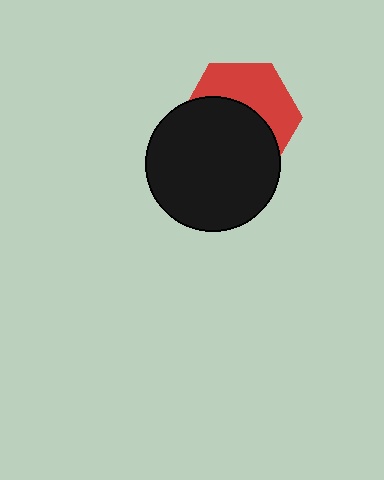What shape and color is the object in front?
The object in front is a black circle.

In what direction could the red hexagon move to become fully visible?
The red hexagon could move up. That would shift it out from behind the black circle entirely.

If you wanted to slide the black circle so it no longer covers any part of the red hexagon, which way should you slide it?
Slide it down — that is the most direct way to separate the two shapes.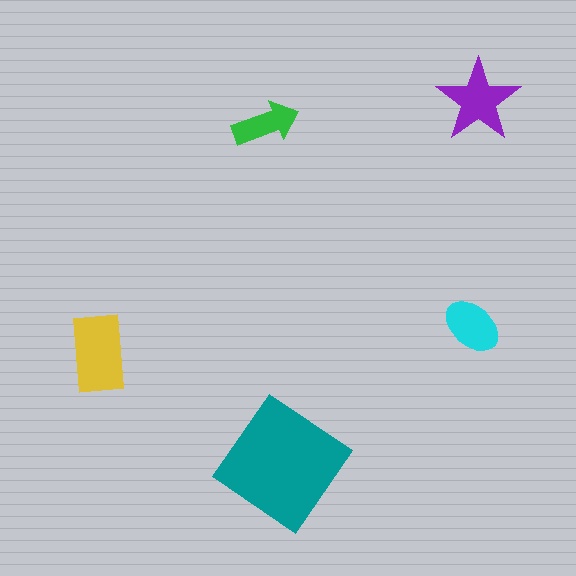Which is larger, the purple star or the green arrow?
The purple star.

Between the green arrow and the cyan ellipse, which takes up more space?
The cyan ellipse.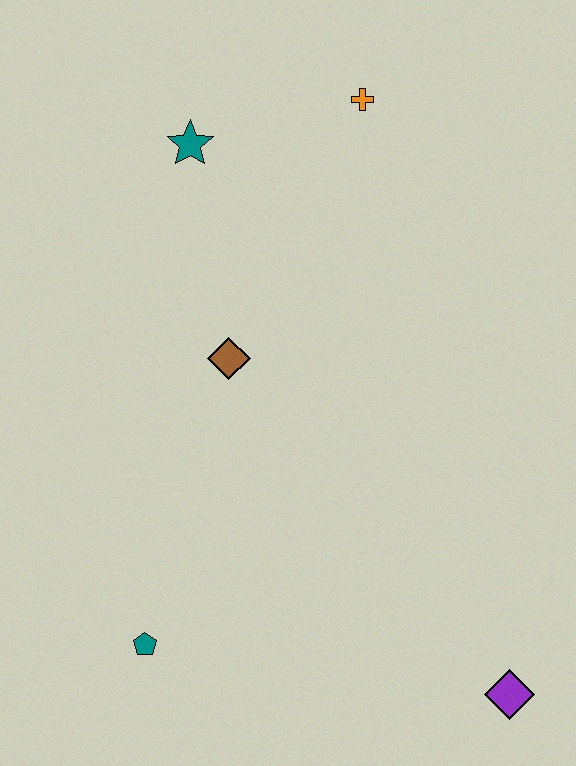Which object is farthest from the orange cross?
The purple diamond is farthest from the orange cross.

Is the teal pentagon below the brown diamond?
Yes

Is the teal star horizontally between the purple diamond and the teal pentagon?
Yes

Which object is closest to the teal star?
The orange cross is closest to the teal star.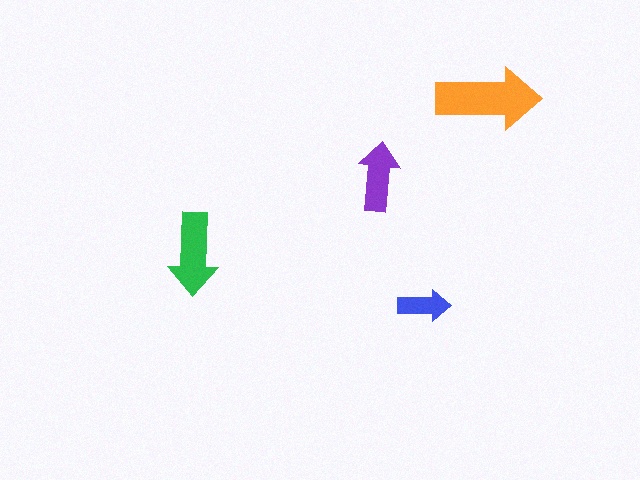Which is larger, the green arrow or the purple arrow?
The green one.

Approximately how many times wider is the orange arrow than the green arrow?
About 1.5 times wider.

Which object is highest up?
The orange arrow is topmost.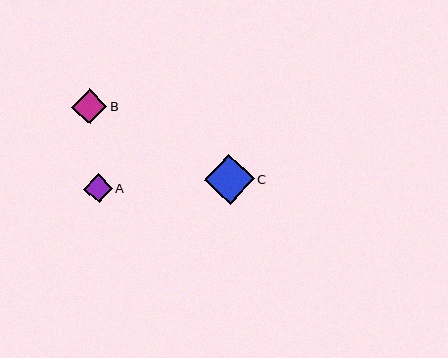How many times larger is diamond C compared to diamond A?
Diamond C is approximately 1.7 times the size of diamond A.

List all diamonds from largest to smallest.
From largest to smallest: C, B, A.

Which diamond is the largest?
Diamond C is the largest with a size of approximately 50 pixels.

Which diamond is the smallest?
Diamond A is the smallest with a size of approximately 29 pixels.